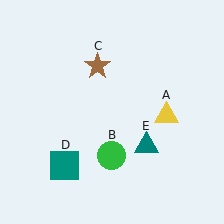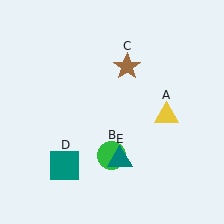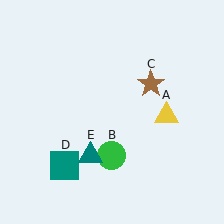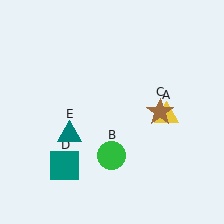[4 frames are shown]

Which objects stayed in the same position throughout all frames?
Yellow triangle (object A) and green circle (object B) and teal square (object D) remained stationary.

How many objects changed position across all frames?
2 objects changed position: brown star (object C), teal triangle (object E).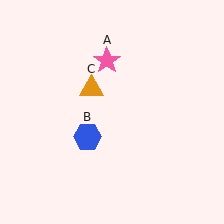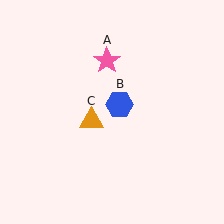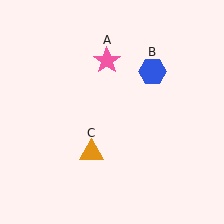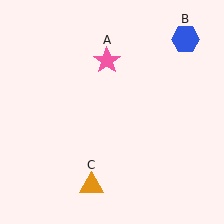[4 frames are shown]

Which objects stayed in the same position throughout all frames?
Pink star (object A) remained stationary.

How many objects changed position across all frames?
2 objects changed position: blue hexagon (object B), orange triangle (object C).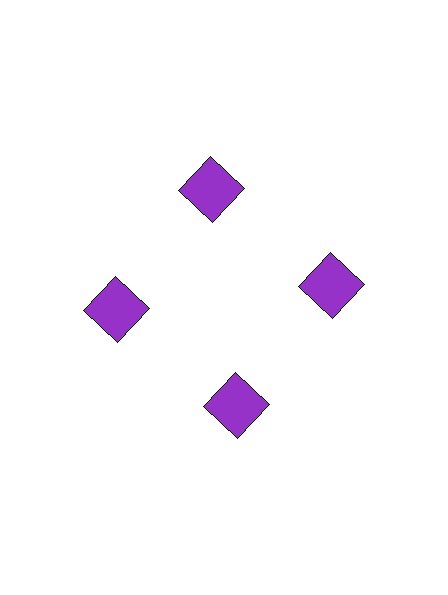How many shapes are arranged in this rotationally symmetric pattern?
There are 4 shapes, arranged in 4 groups of 1.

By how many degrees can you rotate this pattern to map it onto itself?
The pattern maps onto itself every 90 degrees of rotation.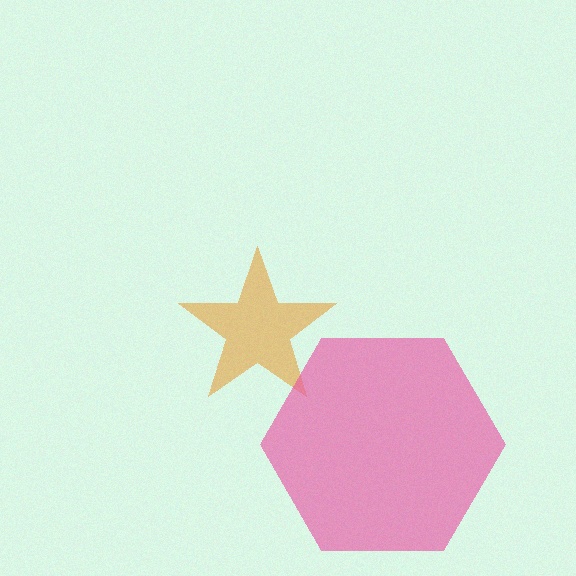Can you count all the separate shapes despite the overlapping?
Yes, there are 2 separate shapes.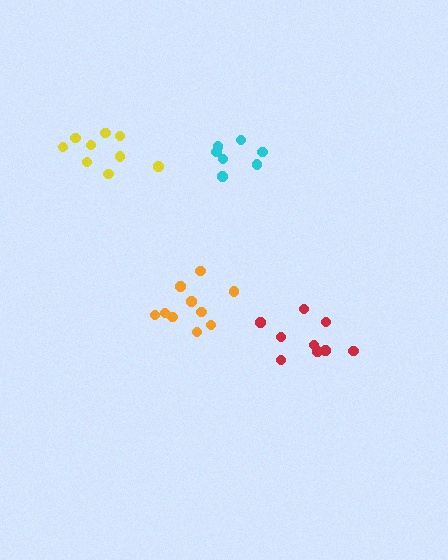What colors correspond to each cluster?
The clusters are colored: cyan, orange, yellow, red.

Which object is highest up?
The yellow cluster is topmost.